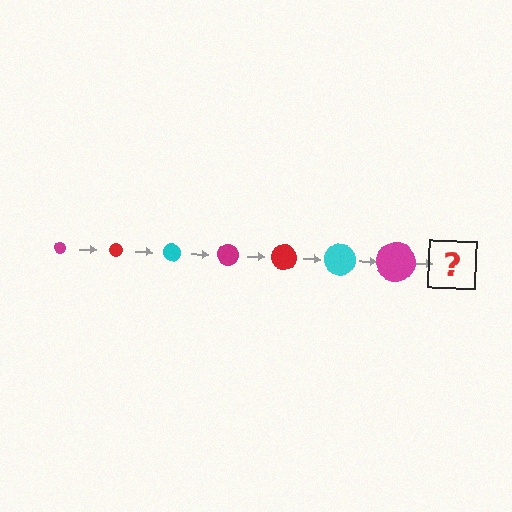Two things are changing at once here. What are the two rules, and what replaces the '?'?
The two rules are that the circle grows larger each step and the color cycles through magenta, red, and cyan. The '?' should be a red circle, larger than the previous one.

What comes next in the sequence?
The next element should be a red circle, larger than the previous one.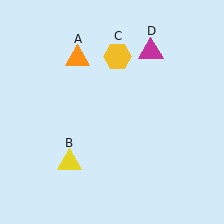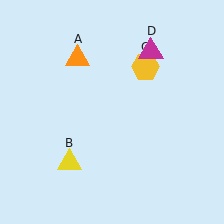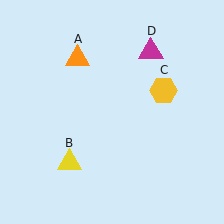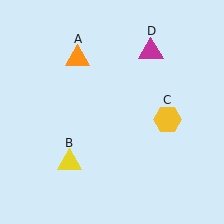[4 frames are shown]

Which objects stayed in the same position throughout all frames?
Orange triangle (object A) and yellow triangle (object B) and magenta triangle (object D) remained stationary.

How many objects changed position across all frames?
1 object changed position: yellow hexagon (object C).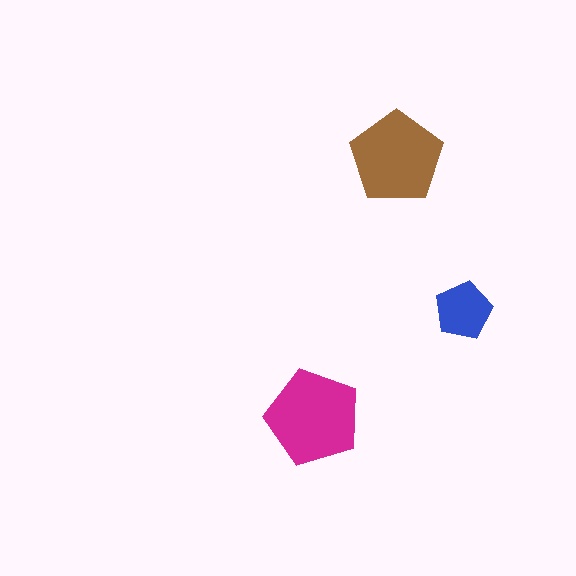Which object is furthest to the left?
The magenta pentagon is leftmost.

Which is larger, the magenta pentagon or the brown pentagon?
The magenta one.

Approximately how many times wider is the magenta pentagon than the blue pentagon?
About 1.5 times wider.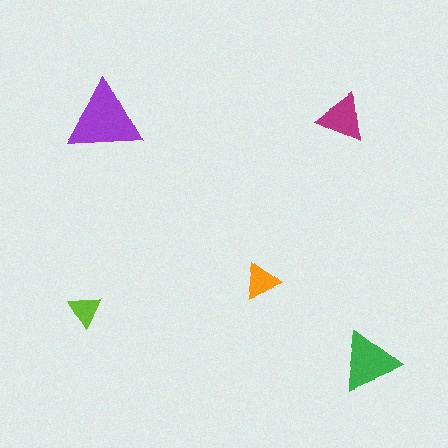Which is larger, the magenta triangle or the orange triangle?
The magenta one.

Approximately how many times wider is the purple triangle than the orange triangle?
About 2 times wider.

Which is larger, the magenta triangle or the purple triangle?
The purple one.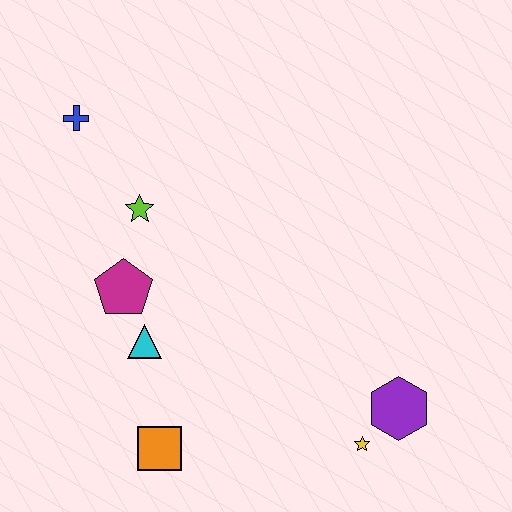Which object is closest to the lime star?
The magenta pentagon is closest to the lime star.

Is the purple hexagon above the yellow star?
Yes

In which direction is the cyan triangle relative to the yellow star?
The cyan triangle is to the left of the yellow star.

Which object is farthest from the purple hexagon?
The blue cross is farthest from the purple hexagon.